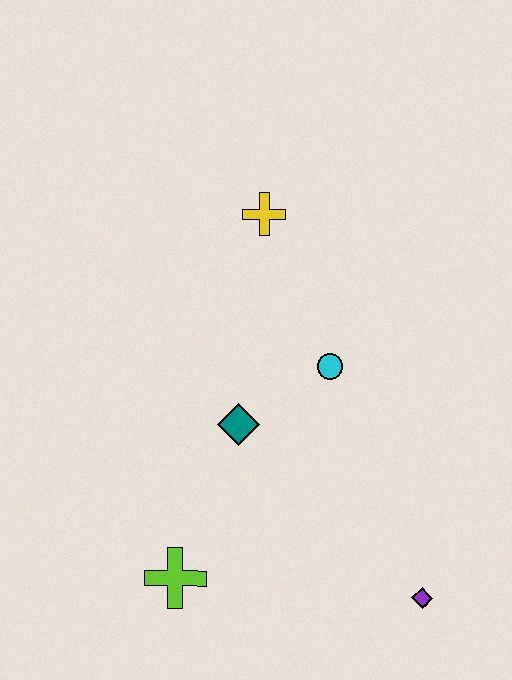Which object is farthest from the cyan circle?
The lime cross is farthest from the cyan circle.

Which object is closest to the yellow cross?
The cyan circle is closest to the yellow cross.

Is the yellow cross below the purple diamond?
No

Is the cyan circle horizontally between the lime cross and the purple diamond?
Yes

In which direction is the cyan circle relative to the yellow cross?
The cyan circle is below the yellow cross.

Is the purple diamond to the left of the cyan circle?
No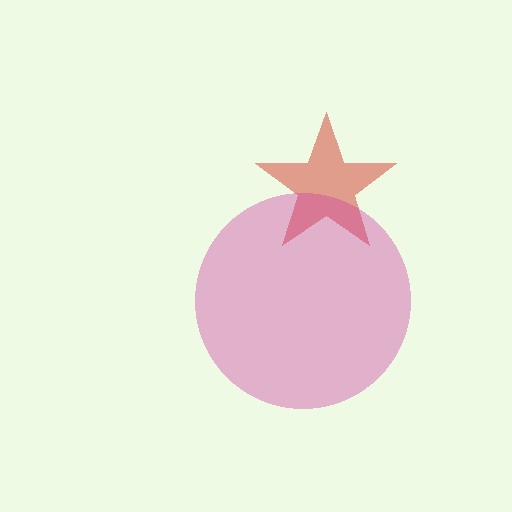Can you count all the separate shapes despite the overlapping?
Yes, there are 2 separate shapes.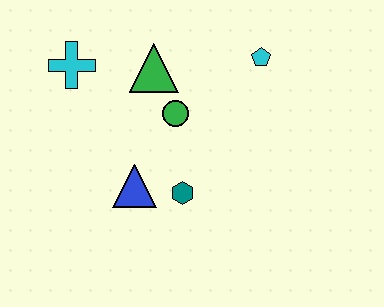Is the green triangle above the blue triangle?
Yes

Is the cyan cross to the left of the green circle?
Yes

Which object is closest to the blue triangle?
The teal hexagon is closest to the blue triangle.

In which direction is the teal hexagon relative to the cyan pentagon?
The teal hexagon is below the cyan pentagon.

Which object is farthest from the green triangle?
The teal hexagon is farthest from the green triangle.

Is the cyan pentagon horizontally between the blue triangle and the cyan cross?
No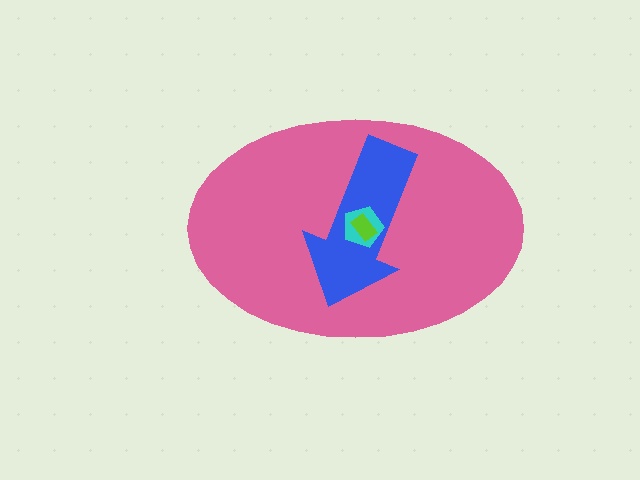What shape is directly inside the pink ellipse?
The blue arrow.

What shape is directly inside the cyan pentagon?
The lime rectangle.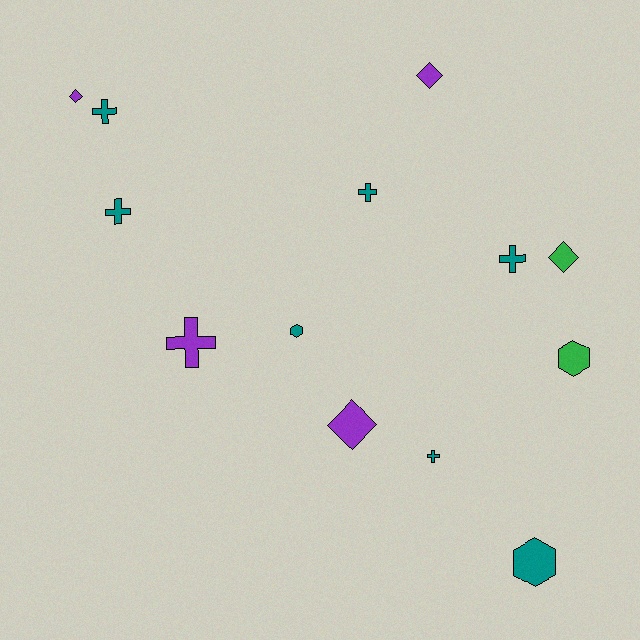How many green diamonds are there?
There is 1 green diamond.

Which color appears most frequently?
Teal, with 7 objects.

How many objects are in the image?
There are 13 objects.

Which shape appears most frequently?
Cross, with 6 objects.